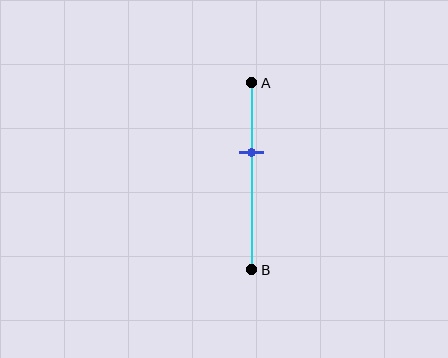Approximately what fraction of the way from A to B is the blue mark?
The blue mark is approximately 35% of the way from A to B.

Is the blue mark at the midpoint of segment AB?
No, the mark is at about 35% from A, not at the 50% midpoint.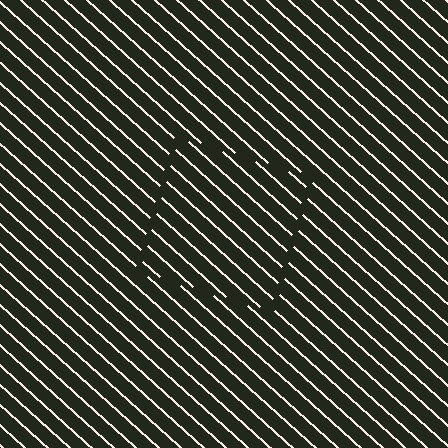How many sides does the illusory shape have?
4 sides — the line-ends trace a square.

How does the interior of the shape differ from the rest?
The interior of the shape contains the same grating, shifted by half a period — the contour is defined by the phase discontinuity where line-ends from the inner and outer gratings abut.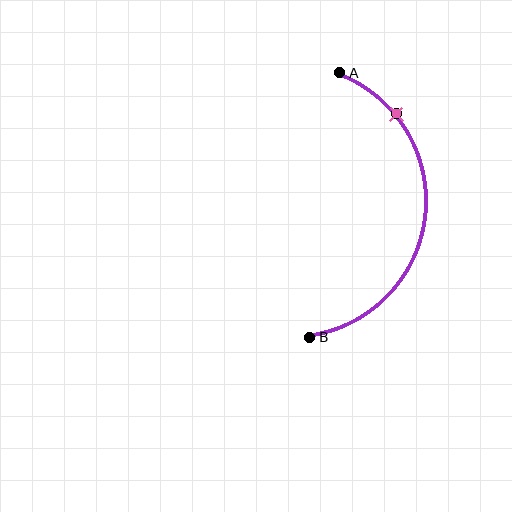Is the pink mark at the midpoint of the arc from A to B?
No. The pink mark lies on the arc but is closer to endpoint A. The arc midpoint would be at the point on the curve equidistant along the arc from both A and B.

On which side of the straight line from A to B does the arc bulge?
The arc bulges to the right of the straight line connecting A and B.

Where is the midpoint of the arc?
The arc midpoint is the point on the curve farthest from the straight line joining A and B. It sits to the right of that line.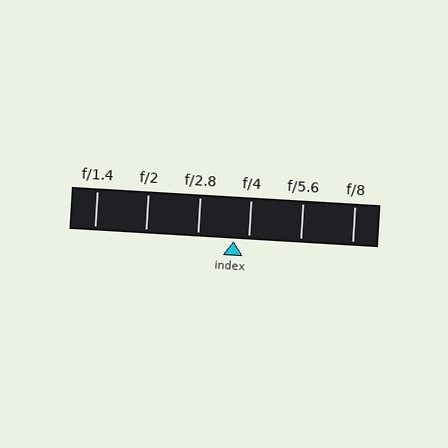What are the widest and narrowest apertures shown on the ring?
The widest aperture shown is f/1.4 and the narrowest is f/8.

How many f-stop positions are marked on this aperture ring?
There are 6 f-stop positions marked.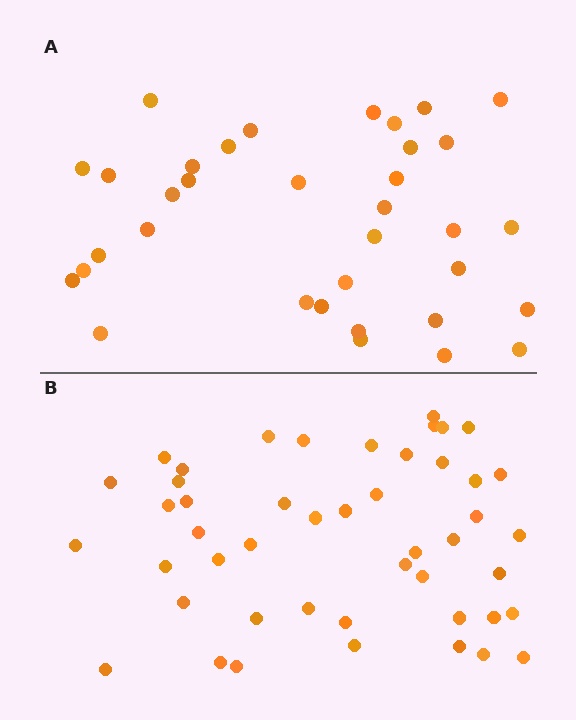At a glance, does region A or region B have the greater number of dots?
Region B (the bottom region) has more dots.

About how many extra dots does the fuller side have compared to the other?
Region B has roughly 12 or so more dots than region A.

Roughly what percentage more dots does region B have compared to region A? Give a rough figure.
About 35% more.